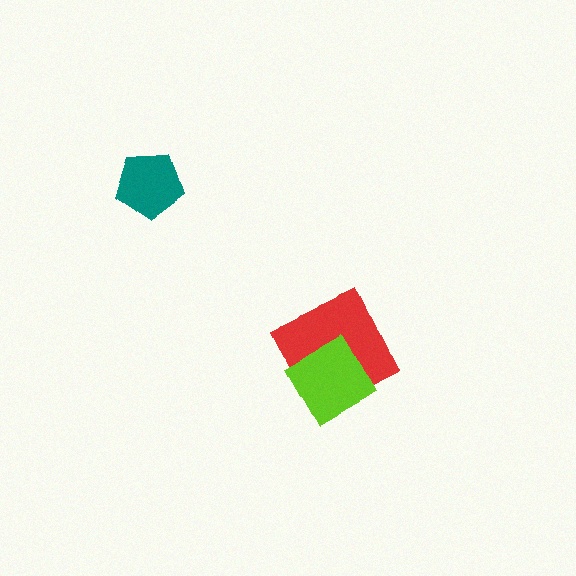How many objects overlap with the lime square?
1 object overlaps with the lime square.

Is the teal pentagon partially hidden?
No, no other shape covers it.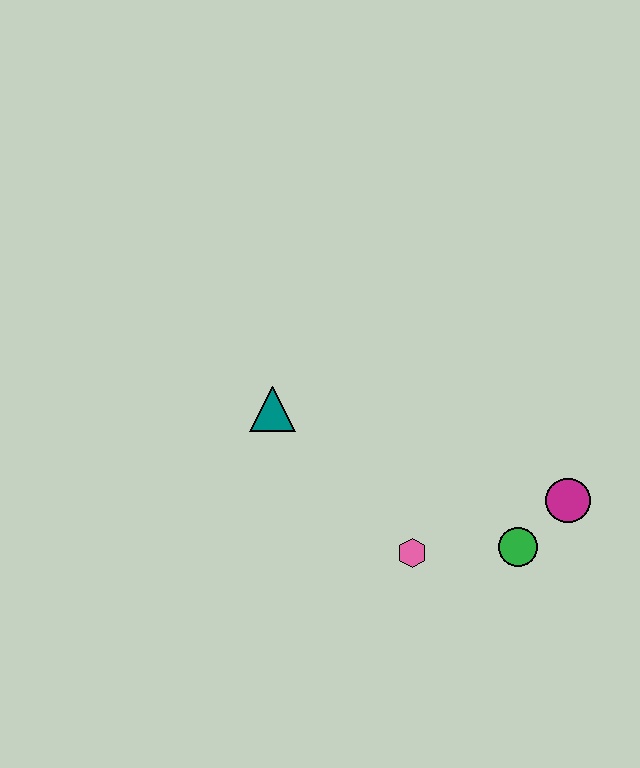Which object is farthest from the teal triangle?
The magenta circle is farthest from the teal triangle.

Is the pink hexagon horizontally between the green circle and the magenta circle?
No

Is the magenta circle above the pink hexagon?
Yes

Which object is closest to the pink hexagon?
The green circle is closest to the pink hexagon.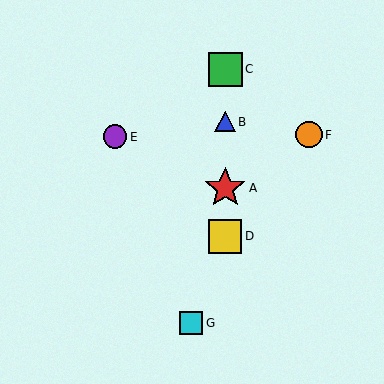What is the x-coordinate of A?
Object A is at x≈225.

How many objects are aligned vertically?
4 objects (A, B, C, D) are aligned vertically.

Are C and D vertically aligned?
Yes, both are at x≈225.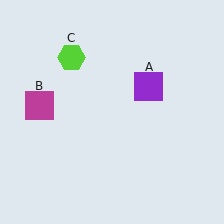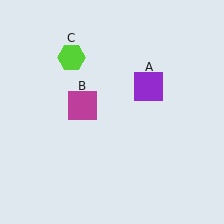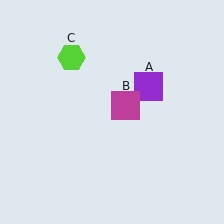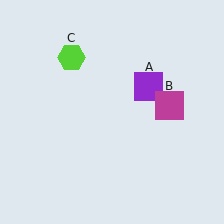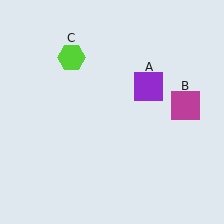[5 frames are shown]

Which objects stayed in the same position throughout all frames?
Purple square (object A) and lime hexagon (object C) remained stationary.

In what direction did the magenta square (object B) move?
The magenta square (object B) moved right.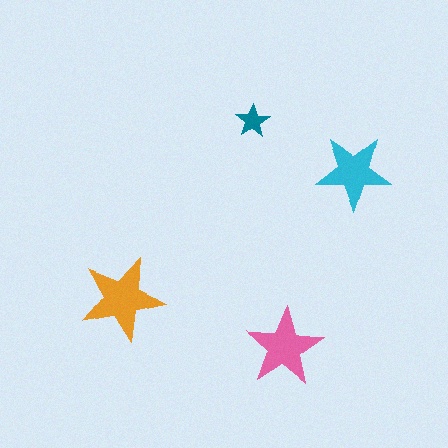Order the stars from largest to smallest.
the orange one, the pink one, the cyan one, the teal one.